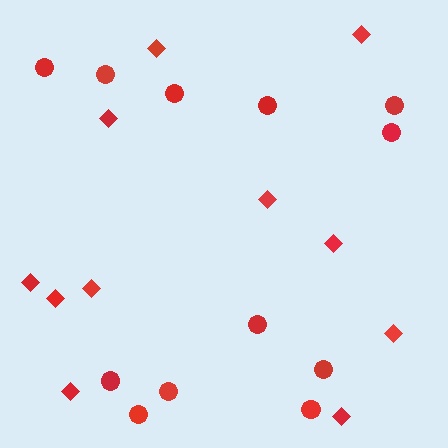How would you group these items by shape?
There are 2 groups: one group of circles (12) and one group of diamonds (11).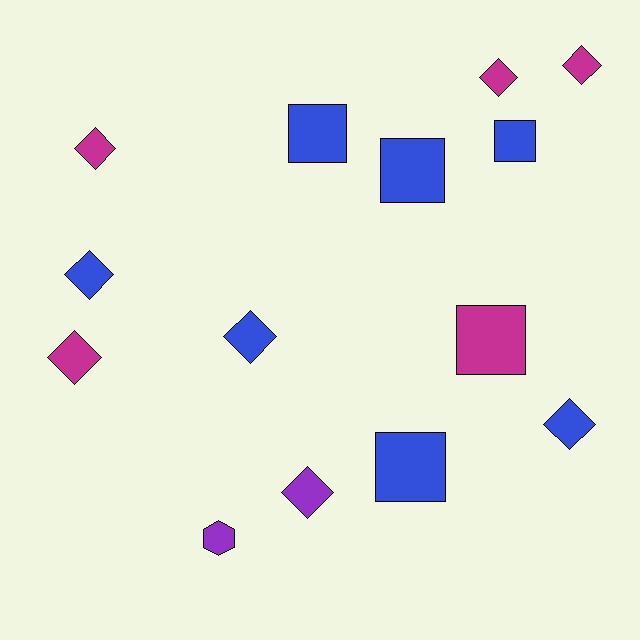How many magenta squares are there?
There is 1 magenta square.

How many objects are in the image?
There are 14 objects.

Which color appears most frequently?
Blue, with 7 objects.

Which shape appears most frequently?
Diamond, with 8 objects.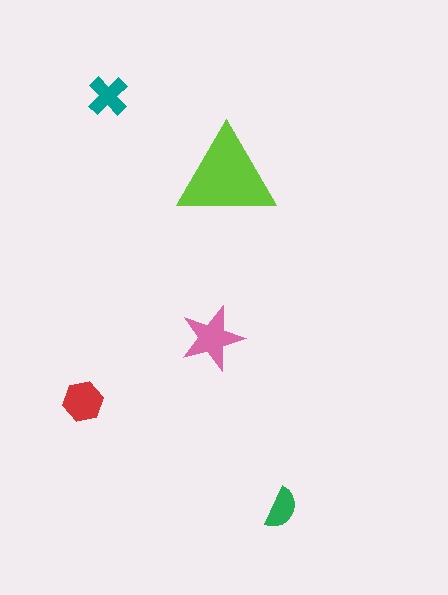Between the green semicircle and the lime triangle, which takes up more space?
The lime triangle.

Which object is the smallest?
The green semicircle.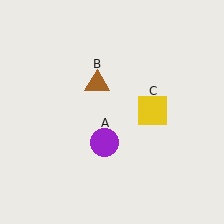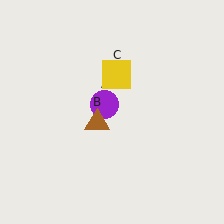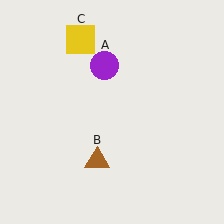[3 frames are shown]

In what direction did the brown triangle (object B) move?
The brown triangle (object B) moved down.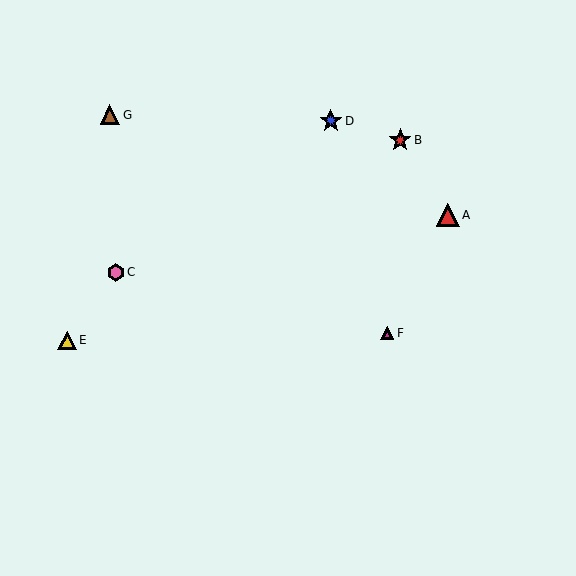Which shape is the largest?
The red triangle (labeled A) is the largest.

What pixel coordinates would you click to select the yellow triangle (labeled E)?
Click at (67, 340) to select the yellow triangle E.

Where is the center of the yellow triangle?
The center of the yellow triangle is at (67, 340).